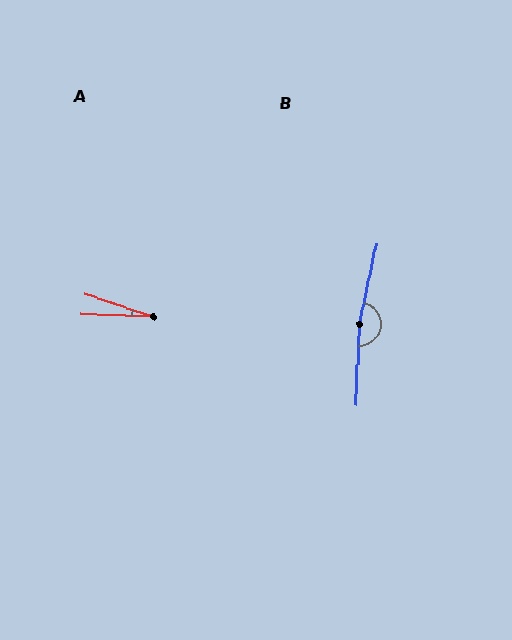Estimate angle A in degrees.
Approximately 15 degrees.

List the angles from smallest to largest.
A (15°), B (170°).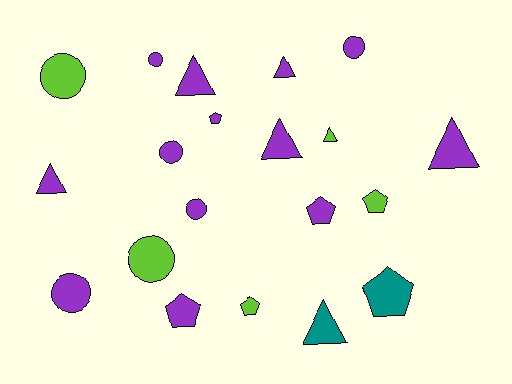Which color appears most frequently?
Purple, with 13 objects.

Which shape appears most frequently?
Triangle, with 7 objects.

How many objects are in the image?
There are 20 objects.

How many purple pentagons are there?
There are 3 purple pentagons.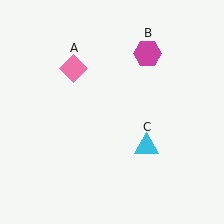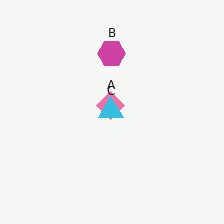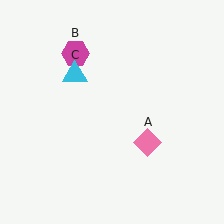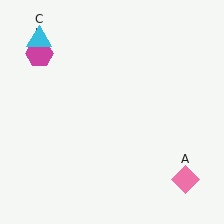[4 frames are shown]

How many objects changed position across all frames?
3 objects changed position: pink diamond (object A), magenta hexagon (object B), cyan triangle (object C).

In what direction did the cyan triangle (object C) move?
The cyan triangle (object C) moved up and to the left.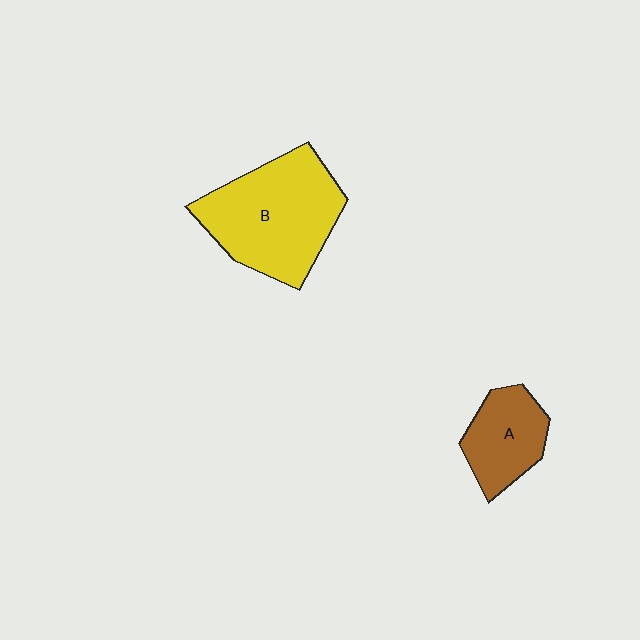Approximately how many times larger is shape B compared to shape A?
Approximately 2.0 times.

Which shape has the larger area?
Shape B (yellow).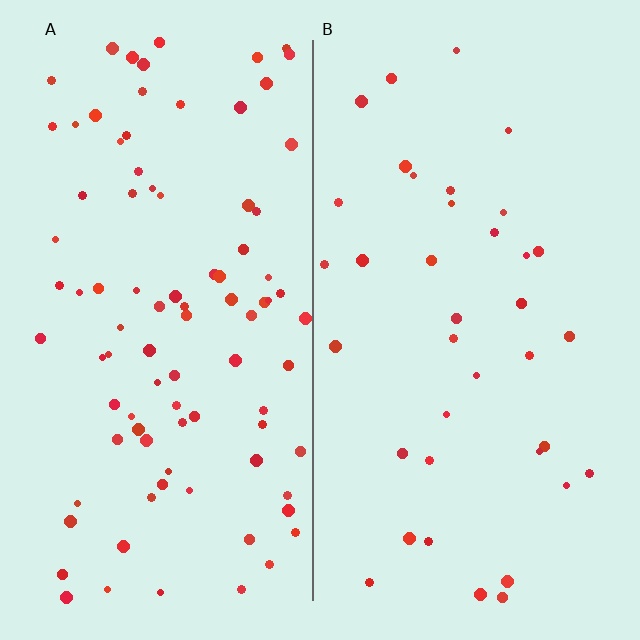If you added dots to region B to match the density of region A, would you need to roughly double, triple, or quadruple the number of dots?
Approximately double.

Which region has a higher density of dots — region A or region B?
A (the left).